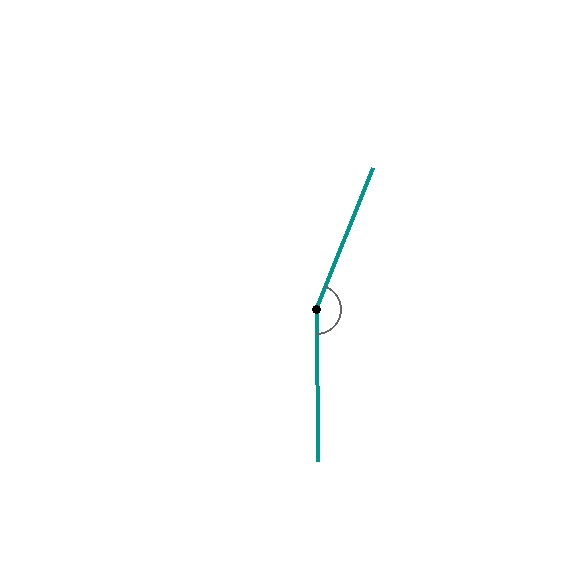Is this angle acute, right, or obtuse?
It is obtuse.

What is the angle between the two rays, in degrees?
Approximately 158 degrees.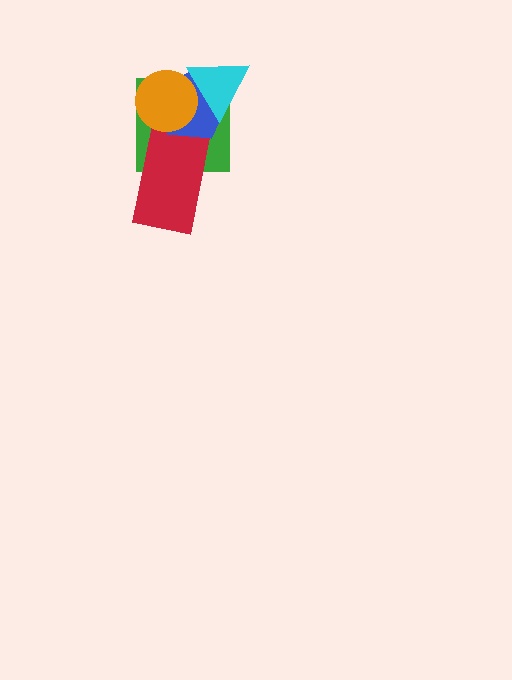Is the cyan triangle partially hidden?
No, no other shape covers it.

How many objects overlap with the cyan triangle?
3 objects overlap with the cyan triangle.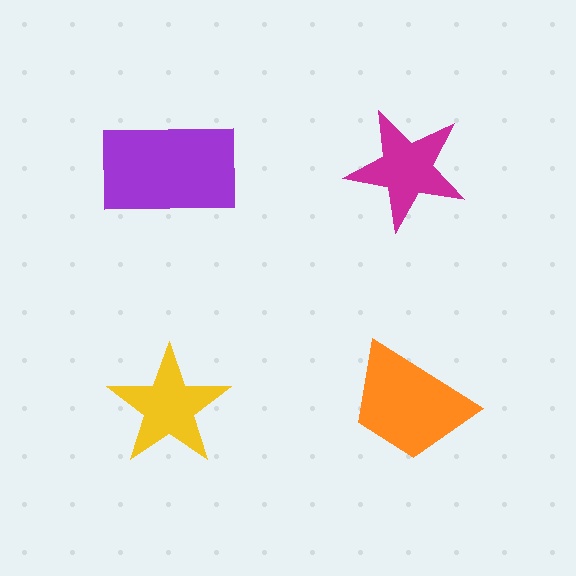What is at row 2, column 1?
A yellow star.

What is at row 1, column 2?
A magenta star.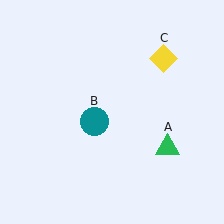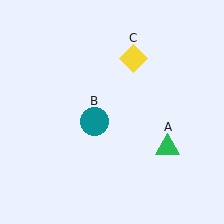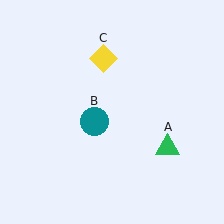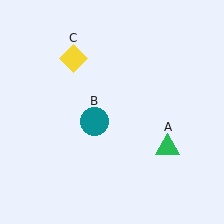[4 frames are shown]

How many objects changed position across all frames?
1 object changed position: yellow diamond (object C).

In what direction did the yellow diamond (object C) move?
The yellow diamond (object C) moved left.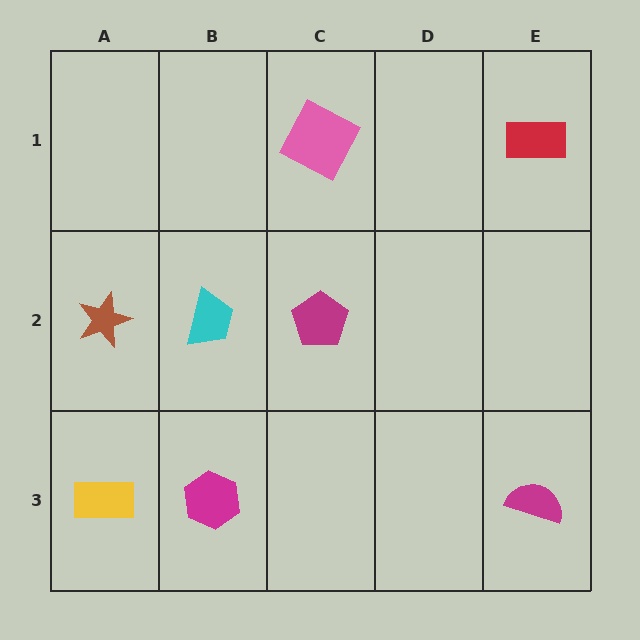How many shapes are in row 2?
3 shapes.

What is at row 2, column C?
A magenta pentagon.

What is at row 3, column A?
A yellow rectangle.